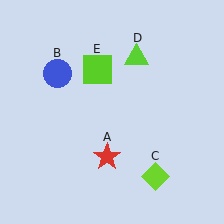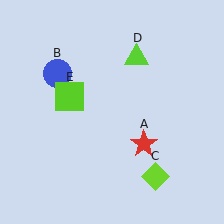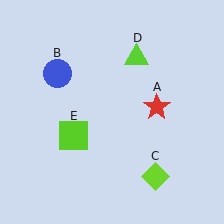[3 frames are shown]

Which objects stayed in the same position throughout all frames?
Blue circle (object B) and lime diamond (object C) and lime triangle (object D) remained stationary.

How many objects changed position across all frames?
2 objects changed position: red star (object A), lime square (object E).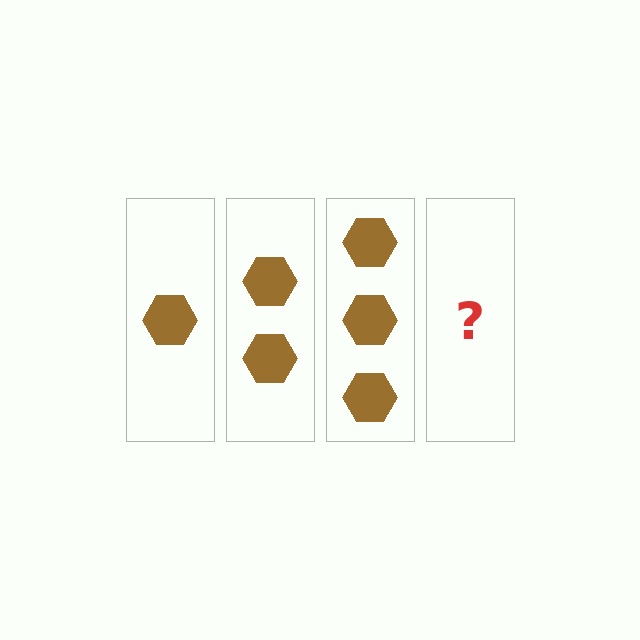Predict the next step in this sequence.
The next step is 4 hexagons.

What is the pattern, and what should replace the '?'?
The pattern is that each step adds one more hexagon. The '?' should be 4 hexagons.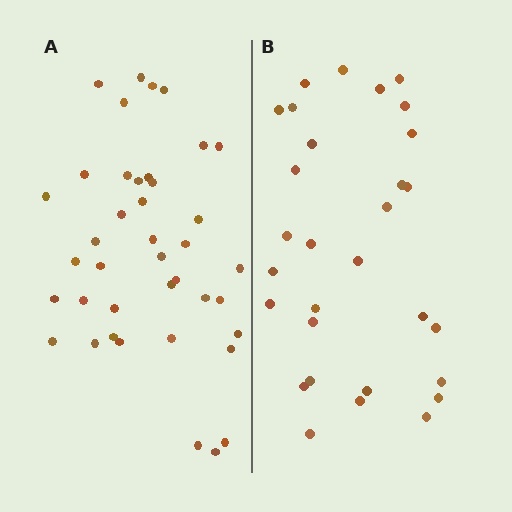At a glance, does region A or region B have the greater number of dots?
Region A (the left region) has more dots.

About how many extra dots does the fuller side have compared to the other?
Region A has roughly 10 or so more dots than region B.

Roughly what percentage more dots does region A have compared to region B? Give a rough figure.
About 35% more.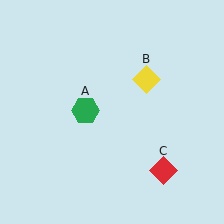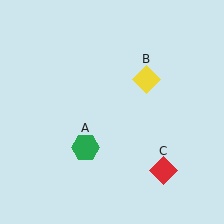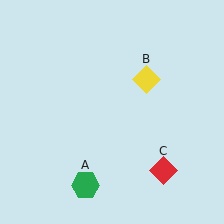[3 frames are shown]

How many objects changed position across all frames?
1 object changed position: green hexagon (object A).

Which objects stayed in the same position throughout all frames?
Yellow diamond (object B) and red diamond (object C) remained stationary.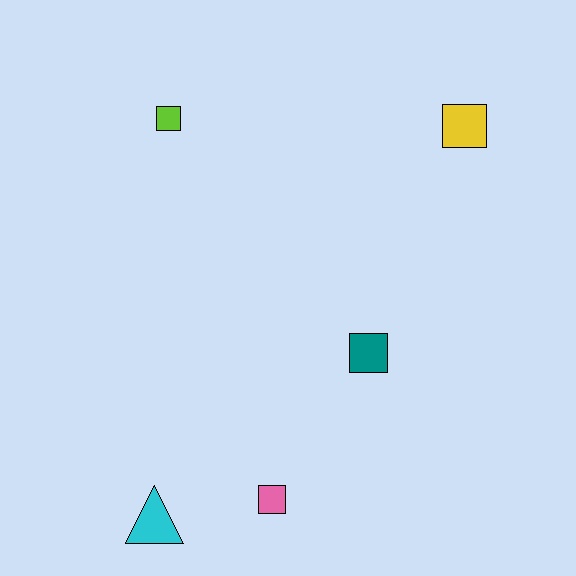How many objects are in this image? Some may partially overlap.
There are 5 objects.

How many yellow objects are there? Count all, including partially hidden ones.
There is 1 yellow object.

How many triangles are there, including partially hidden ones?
There is 1 triangle.